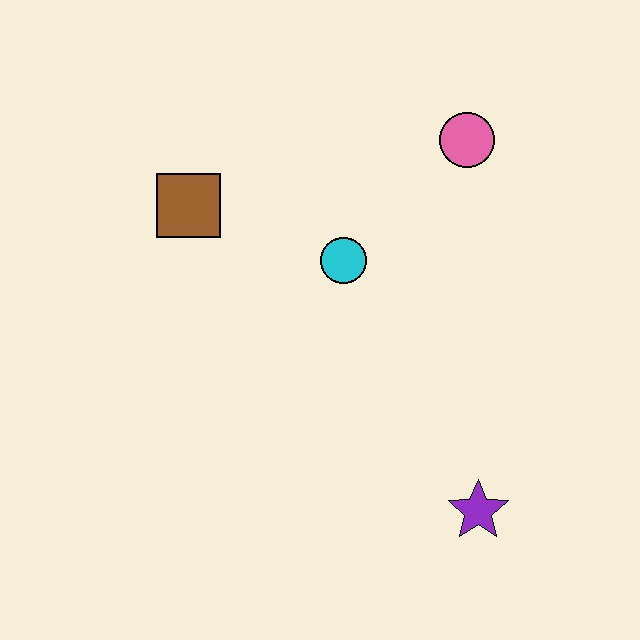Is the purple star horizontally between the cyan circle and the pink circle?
No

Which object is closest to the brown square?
The cyan circle is closest to the brown square.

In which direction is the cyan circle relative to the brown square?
The cyan circle is to the right of the brown square.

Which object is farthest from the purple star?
The brown square is farthest from the purple star.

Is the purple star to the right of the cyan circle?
Yes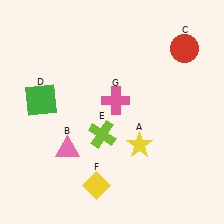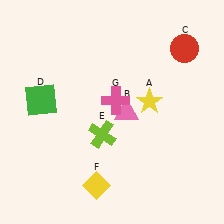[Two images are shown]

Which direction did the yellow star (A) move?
The yellow star (A) moved up.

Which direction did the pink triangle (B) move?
The pink triangle (B) moved right.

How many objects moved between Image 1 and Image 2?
2 objects moved between the two images.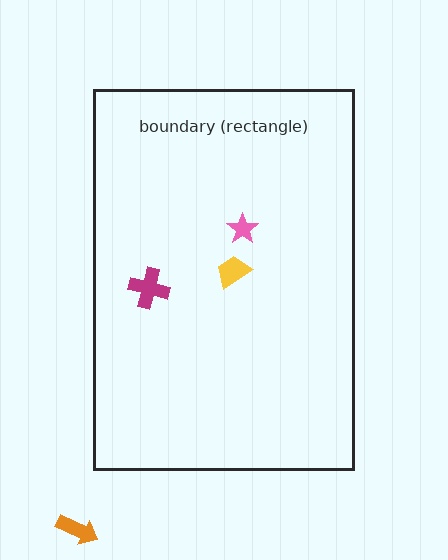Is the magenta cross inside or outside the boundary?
Inside.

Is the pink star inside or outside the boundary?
Inside.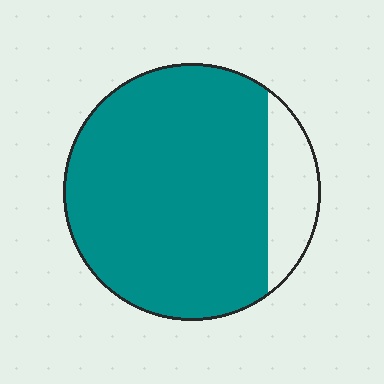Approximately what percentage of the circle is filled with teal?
Approximately 85%.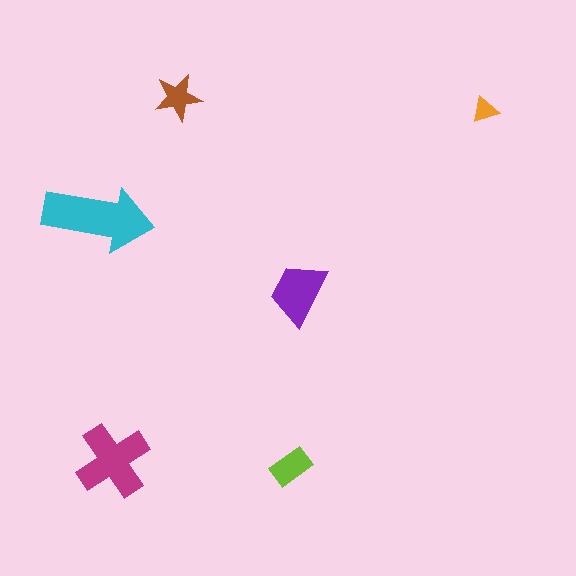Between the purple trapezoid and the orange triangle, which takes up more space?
The purple trapezoid.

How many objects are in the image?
There are 6 objects in the image.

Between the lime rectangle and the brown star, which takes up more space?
The lime rectangle.